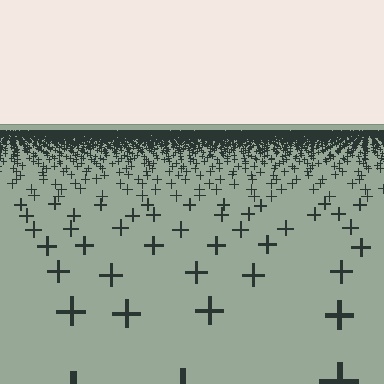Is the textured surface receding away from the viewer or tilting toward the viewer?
The surface is receding away from the viewer. Texture elements get smaller and denser toward the top.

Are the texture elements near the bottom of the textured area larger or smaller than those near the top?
Larger. Near the bottom, elements are closer to the viewer and appear at a bigger on-screen size.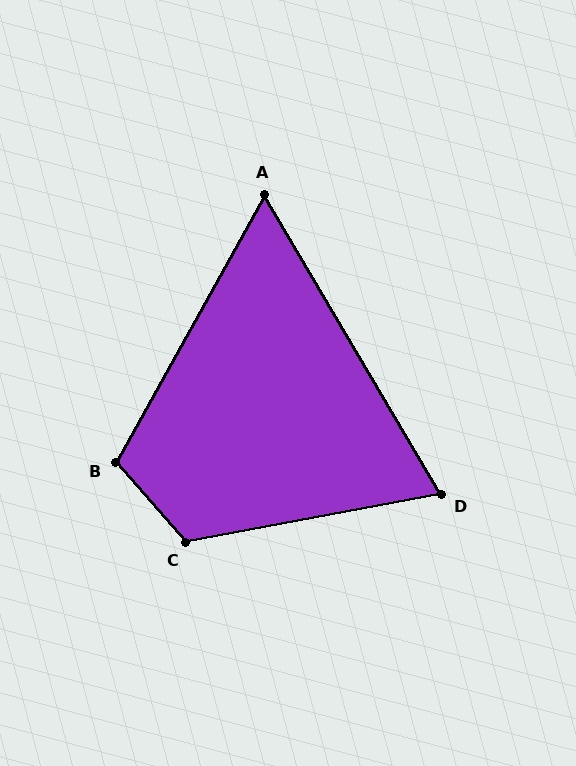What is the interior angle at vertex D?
Approximately 70 degrees (acute).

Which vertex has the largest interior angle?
C, at approximately 120 degrees.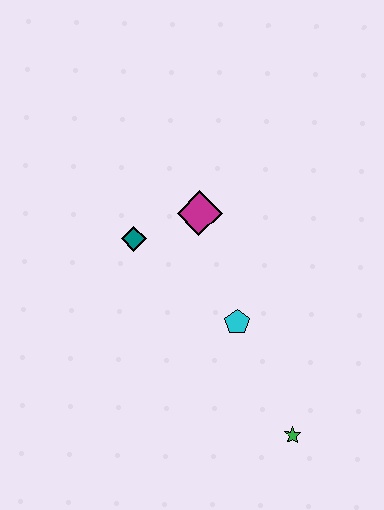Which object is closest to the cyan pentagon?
The magenta diamond is closest to the cyan pentagon.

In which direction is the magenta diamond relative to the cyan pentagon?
The magenta diamond is above the cyan pentagon.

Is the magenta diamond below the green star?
No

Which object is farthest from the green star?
The teal diamond is farthest from the green star.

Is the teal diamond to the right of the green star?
No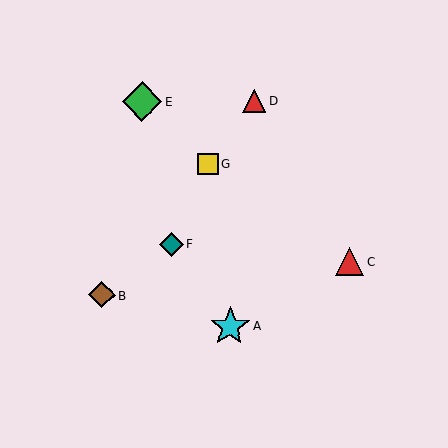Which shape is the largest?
The green diamond (labeled E) is the largest.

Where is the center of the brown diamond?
The center of the brown diamond is at (102, 295).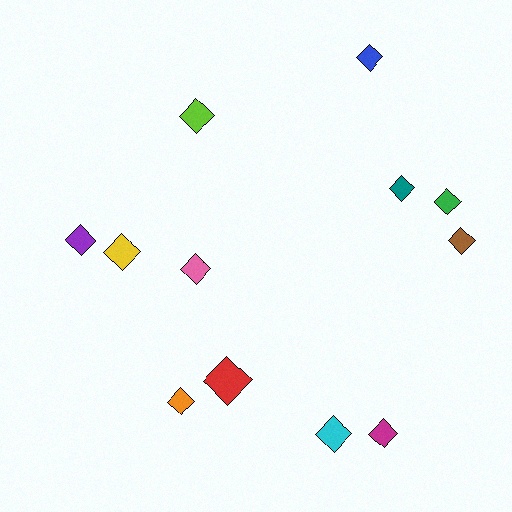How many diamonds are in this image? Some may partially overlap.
There are 12 diamonds.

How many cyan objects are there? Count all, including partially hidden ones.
There is 1 cyan object.